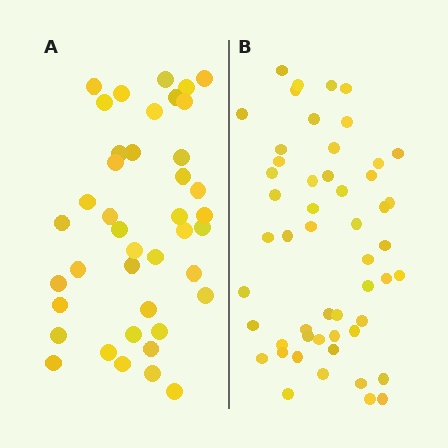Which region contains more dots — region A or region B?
Region B (the right region) has more dots.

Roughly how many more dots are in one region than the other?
Region B has roughly 12 or so more dots than region A.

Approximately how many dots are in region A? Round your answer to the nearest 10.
About 40 dots. (The exact count is 41, which rounds to 40.)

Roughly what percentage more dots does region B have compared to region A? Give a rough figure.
About 25% more.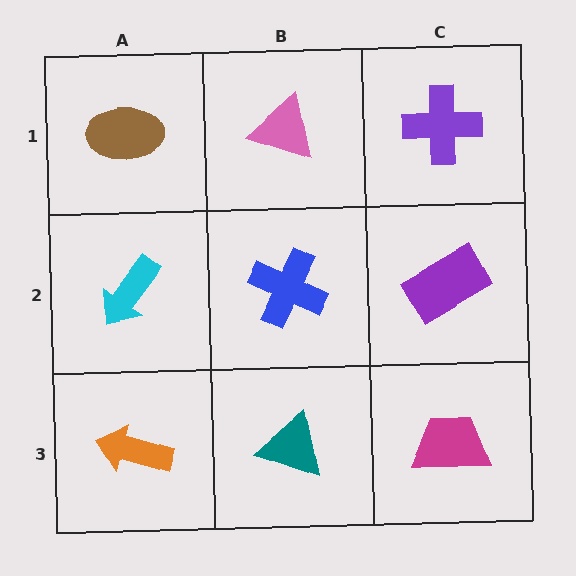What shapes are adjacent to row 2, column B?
A pink triangle (row 1, column B), a teal triangle (row 3, column B), a cyan arrow (row 2, column A), a purple rectangle (row 2, column C).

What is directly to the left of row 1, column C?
A pink triangle.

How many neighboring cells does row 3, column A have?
2.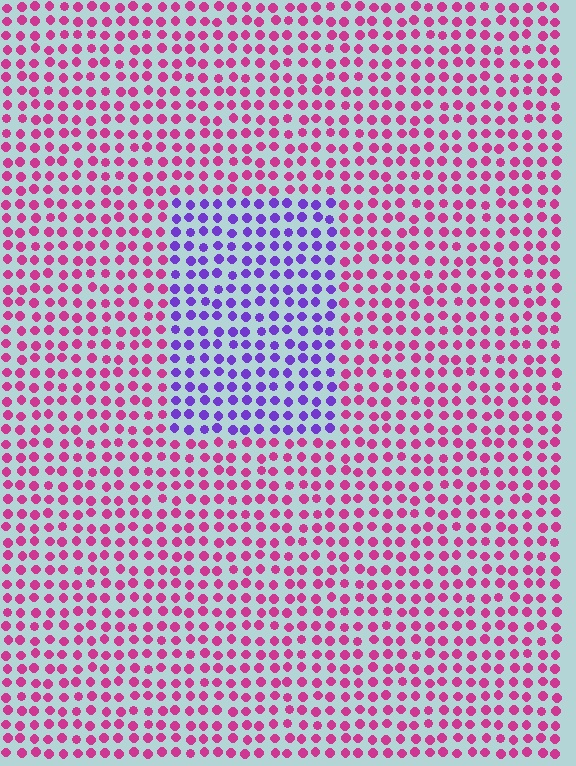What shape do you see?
I see a rectangle.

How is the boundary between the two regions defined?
The boundary is defined purely by a slight shift in hue (about 60 degrees). Spacing, size, and orientation are identical on both sides.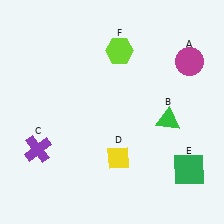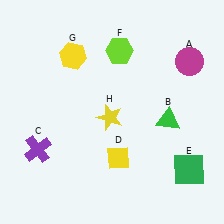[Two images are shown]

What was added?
A yellow hexagon (G), a yellow star (H) were added in Image 2.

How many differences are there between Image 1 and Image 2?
There are 2 differences between the two images.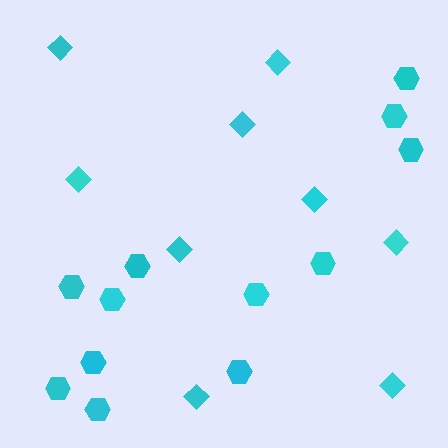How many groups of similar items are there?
There are 2 groups: one group of diamonds (9) and one group of hexagons (12).